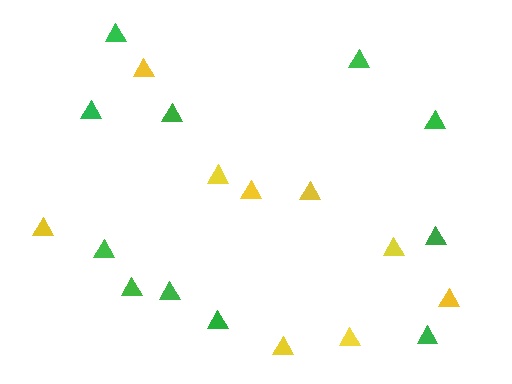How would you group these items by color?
There are 2 groups: one group of yellow triangles (9) and one group of green triangles (11).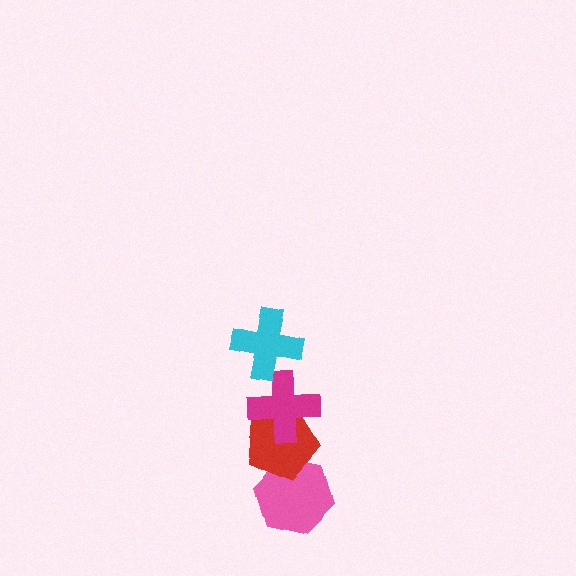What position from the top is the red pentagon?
The red pentagon is 3rd from the top.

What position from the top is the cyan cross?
The cyan cross is 1st from the top.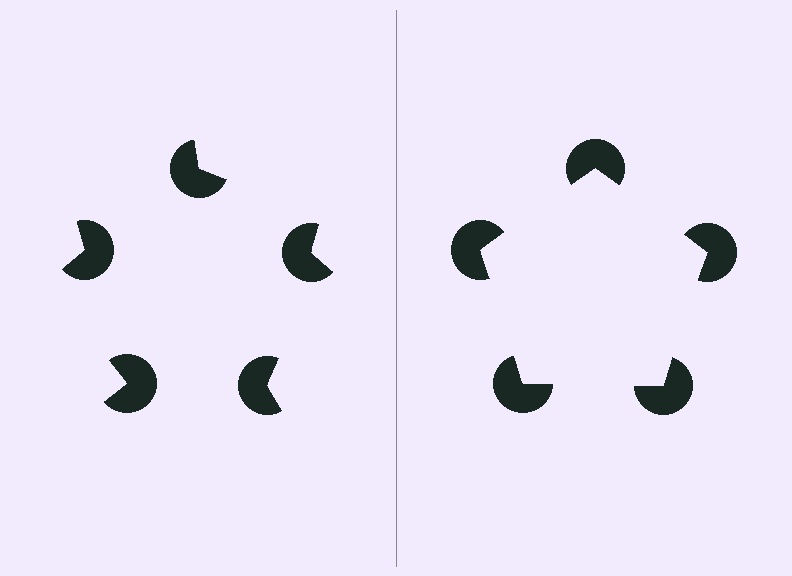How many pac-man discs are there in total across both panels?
10 — 5 on each side.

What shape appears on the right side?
An illusory pentagon.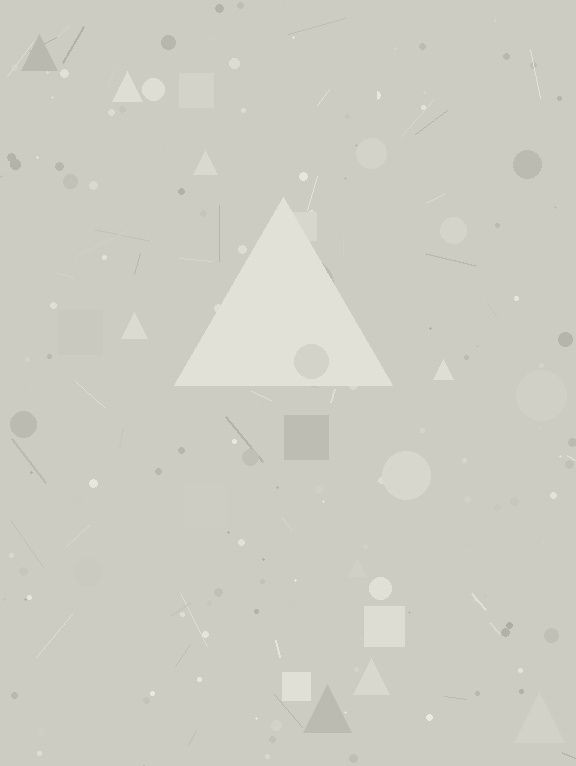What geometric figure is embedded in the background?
A triangle is embedded in the background.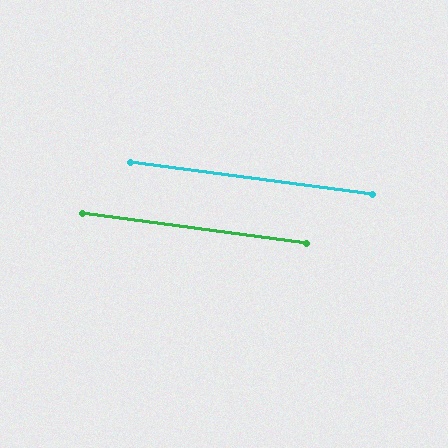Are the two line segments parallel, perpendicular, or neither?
Parallel — their directions differ by only 0.0°.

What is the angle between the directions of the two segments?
Approximately 0 degrees.